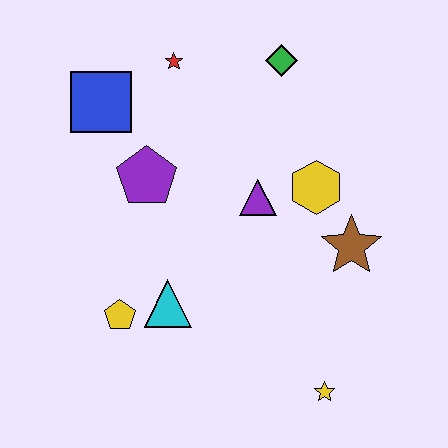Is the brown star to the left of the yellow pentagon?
No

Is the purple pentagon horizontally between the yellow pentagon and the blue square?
No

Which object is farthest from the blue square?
The yellow star is farthest from the blue square.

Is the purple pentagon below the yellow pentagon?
No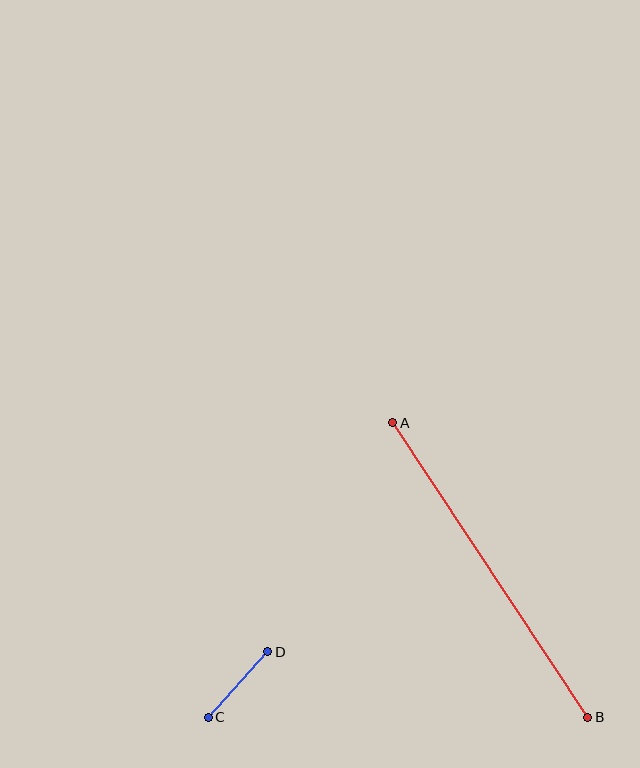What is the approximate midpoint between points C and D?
The midpoint is at approximately (238, 685) pixels.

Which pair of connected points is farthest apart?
Points A and B are farthest apart.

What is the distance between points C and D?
The distance is approximately 88 pixels.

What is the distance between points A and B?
The distance is approximately 353 pixels.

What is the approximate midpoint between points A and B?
The midpoint is at approximately (490, 570) pixels.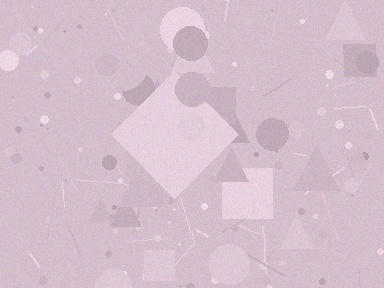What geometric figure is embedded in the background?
A diamond is embedded in the background.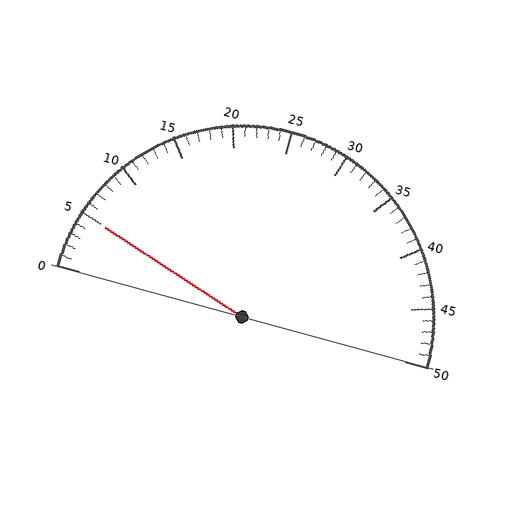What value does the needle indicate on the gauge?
The needle indicates approximately 5.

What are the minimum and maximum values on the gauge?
The gauge ranges from 0 to 50.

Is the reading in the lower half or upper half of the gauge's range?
The reading is in the lower half of the range (0 to 50).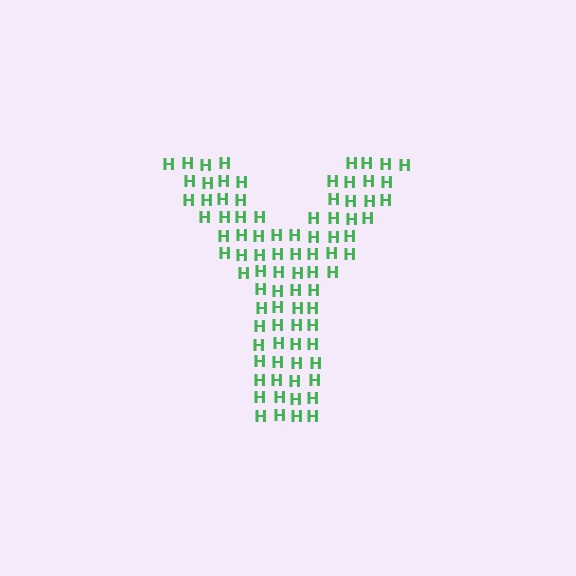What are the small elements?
The small elements are letter H's.